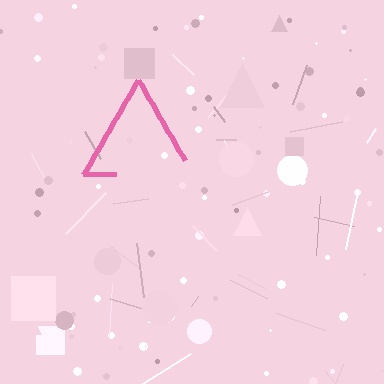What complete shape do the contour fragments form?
The contour fragments form a triangle.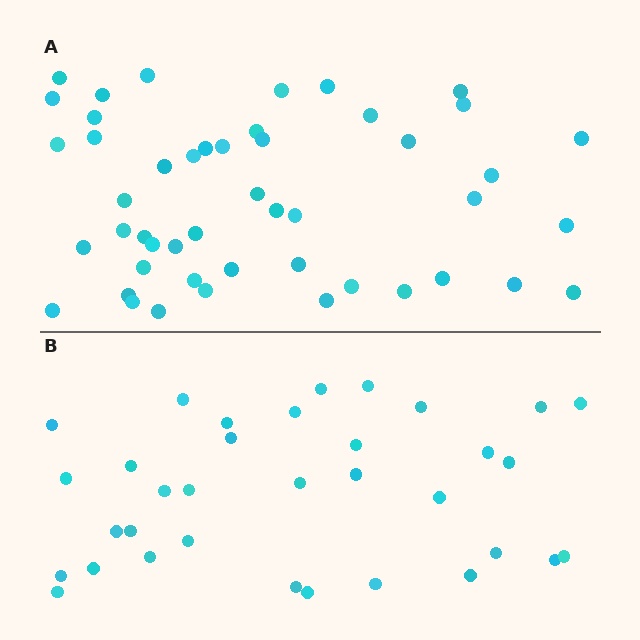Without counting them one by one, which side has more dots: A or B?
Region A (the top region) has more dots.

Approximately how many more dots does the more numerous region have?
Region A has approximately 15 more dots than region B.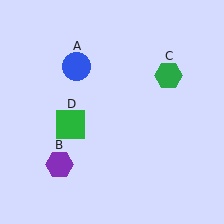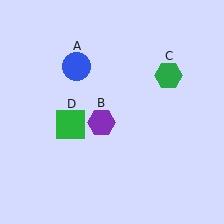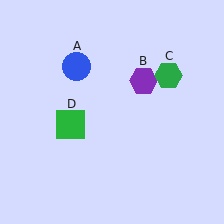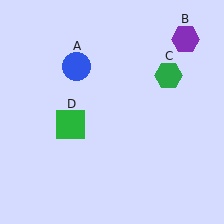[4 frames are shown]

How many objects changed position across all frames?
1 object changed position: purple hexagon (object B).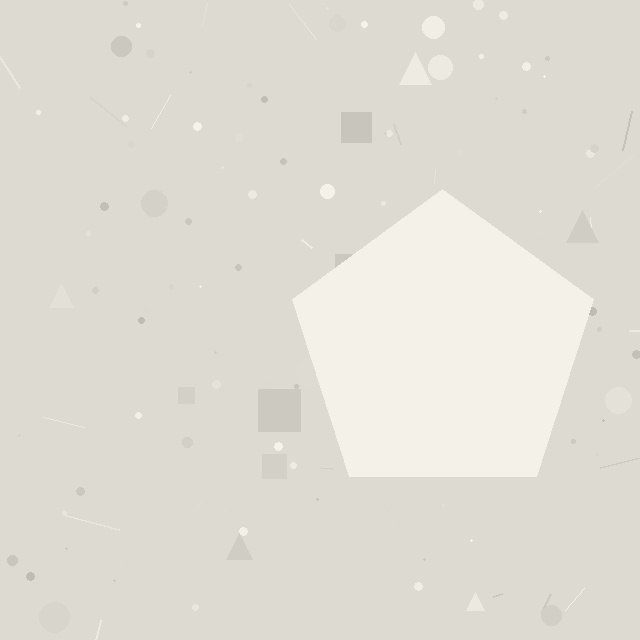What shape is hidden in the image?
A pentagon is hidden in the image.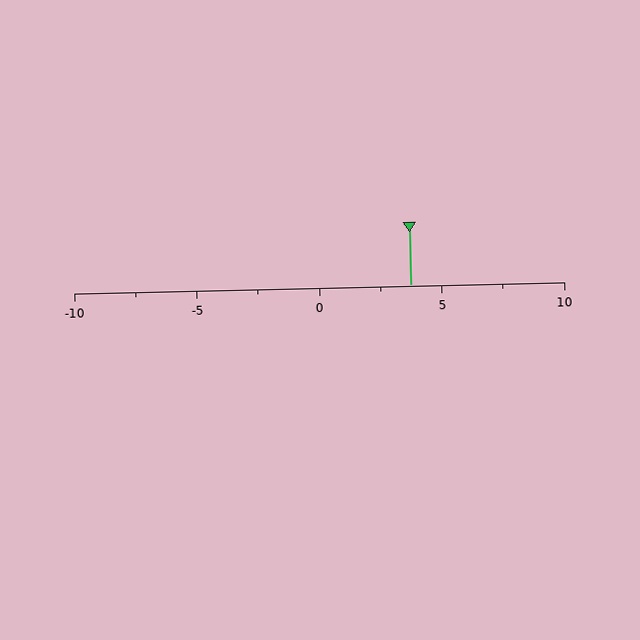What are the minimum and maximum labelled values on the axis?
The axis runs from -10 to 10.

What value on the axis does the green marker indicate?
The marker indicates approximately 3.8.